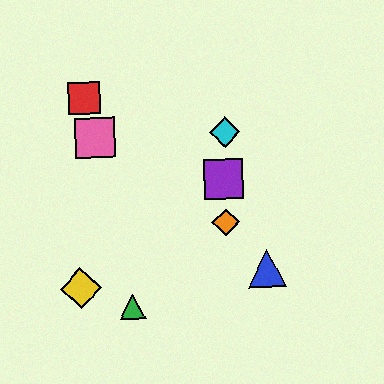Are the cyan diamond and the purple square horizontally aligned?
No, the cyan diamond is at y≈132 and the purple square is at y≈179.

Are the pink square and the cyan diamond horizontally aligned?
Yes, both are at y≈138.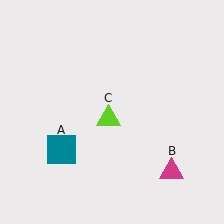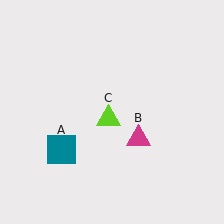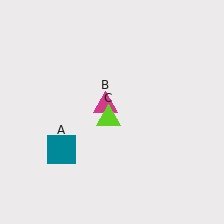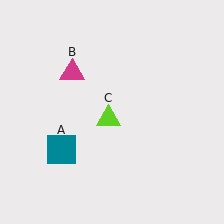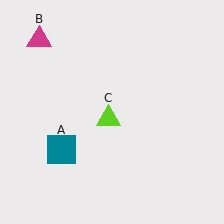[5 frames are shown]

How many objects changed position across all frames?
1 object changed position: magenta triangle (object B).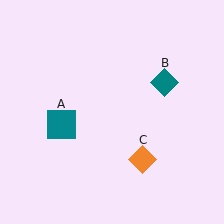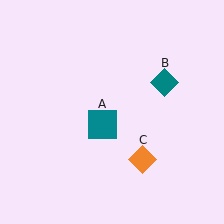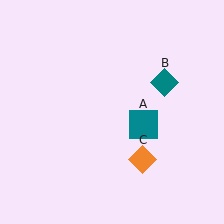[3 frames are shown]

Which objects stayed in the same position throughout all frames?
Teal diamond (object B) and orange diamond (object C) remained stationary.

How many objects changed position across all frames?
1 object changed position: teal square (object A).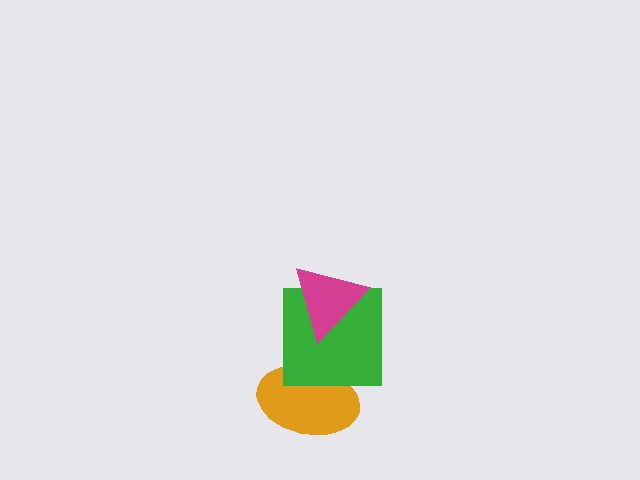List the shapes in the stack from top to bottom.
From top to bottom: the magenta triangle, the green square, the orange ellipse.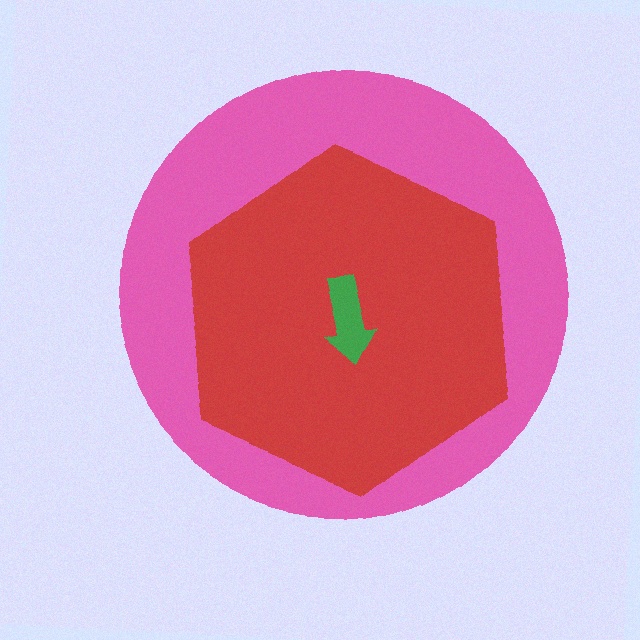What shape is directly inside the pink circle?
The red hexagon.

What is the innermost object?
The green arrow.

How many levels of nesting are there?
3.